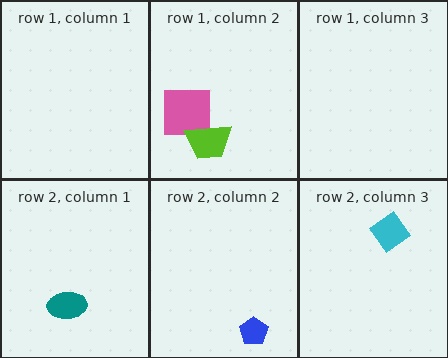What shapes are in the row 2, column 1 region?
The teal ellipse.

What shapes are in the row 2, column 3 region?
The cyan diamond.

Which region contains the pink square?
The row 1, column 2 region.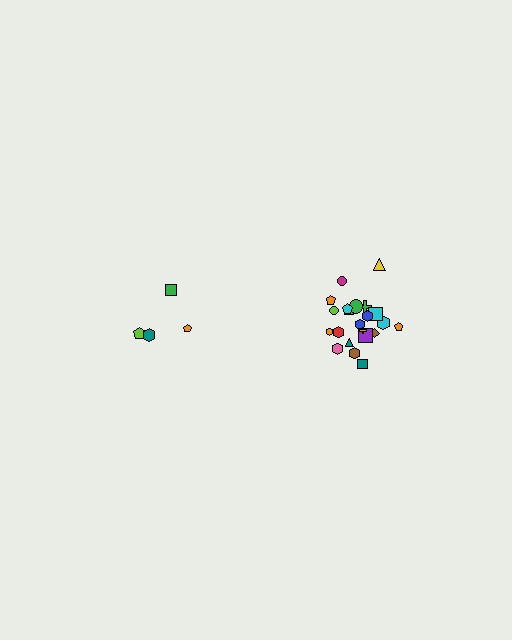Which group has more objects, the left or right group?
The right group.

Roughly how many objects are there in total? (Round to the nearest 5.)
Roughly 25 objects in total.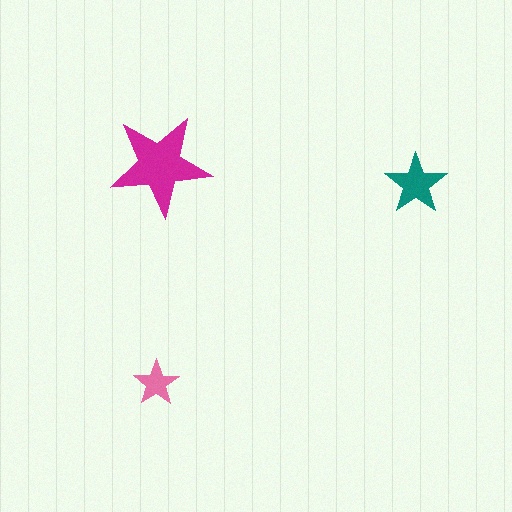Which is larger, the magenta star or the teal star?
The magenta one.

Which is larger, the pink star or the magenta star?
The magenta one.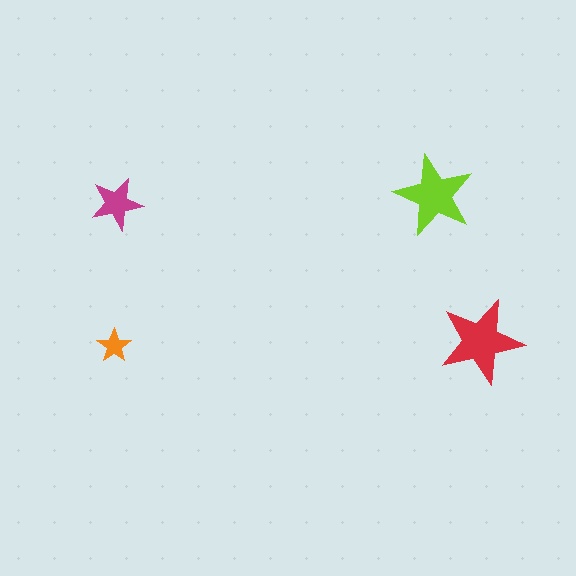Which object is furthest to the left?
The orange star is leftmost.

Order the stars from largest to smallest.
the red one, the lime one, the magenta one, the orange one.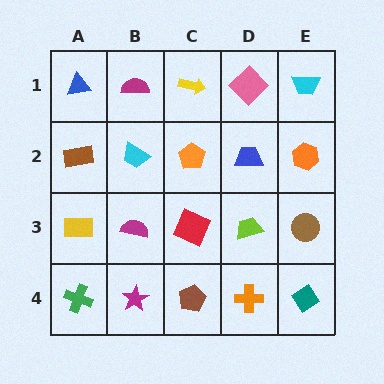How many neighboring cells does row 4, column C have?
3.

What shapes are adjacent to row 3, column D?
A blue trapezoid (row 2, column D), an orange cross (row 4, column D), a red square (row 3, column C), a brown circle (row 3, column E).